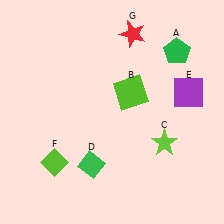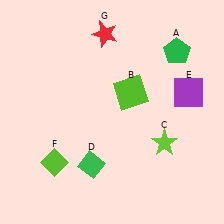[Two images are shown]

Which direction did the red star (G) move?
The red star (G) moved left.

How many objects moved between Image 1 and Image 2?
1 object moved between the two images.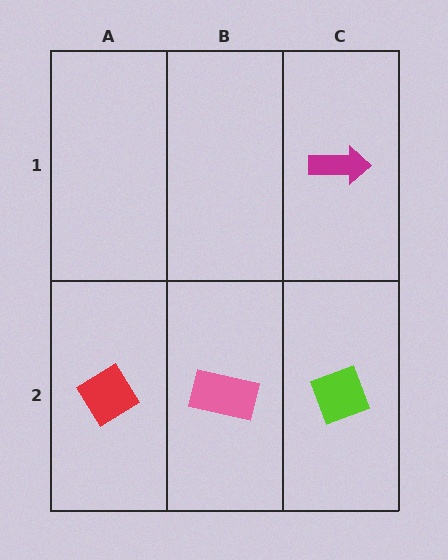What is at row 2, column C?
A lime diamond.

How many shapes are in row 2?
3 shapes.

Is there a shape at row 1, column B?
No, that cell is empty.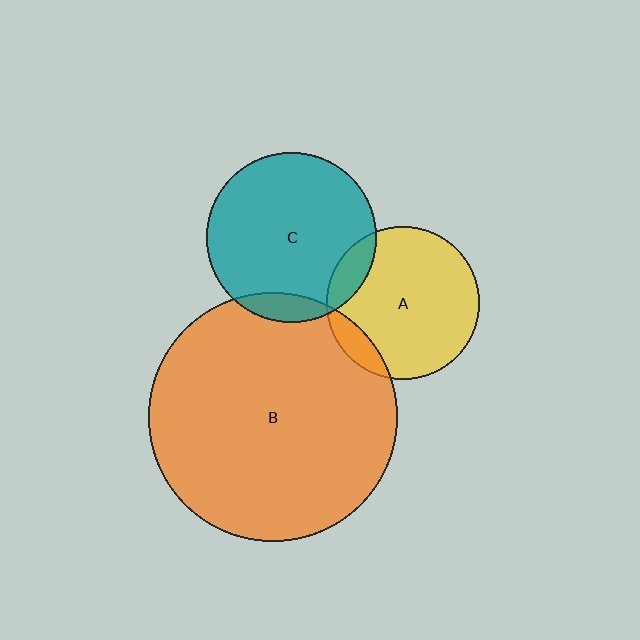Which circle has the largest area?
Circle B (orange).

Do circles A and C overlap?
Yes.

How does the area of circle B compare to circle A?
Approximately 2.6 times.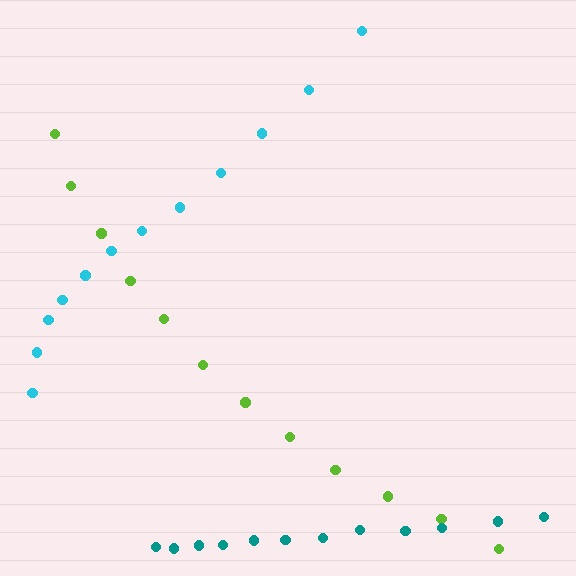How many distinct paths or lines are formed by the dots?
There are 3 distinct paths.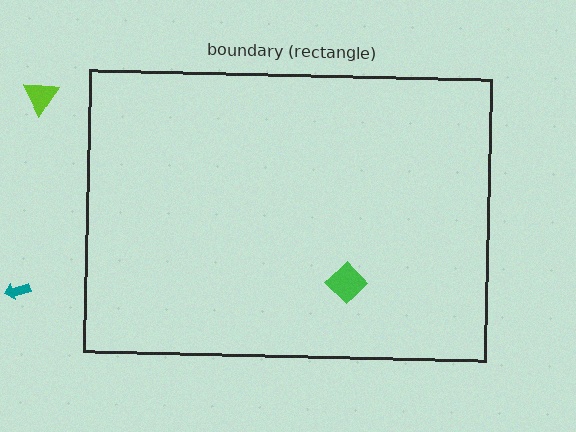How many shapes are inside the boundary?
1 inside, 2 outside.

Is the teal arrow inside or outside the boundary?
Outside.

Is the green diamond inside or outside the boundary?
Inside.